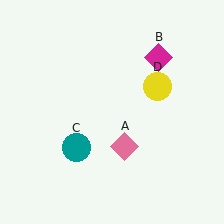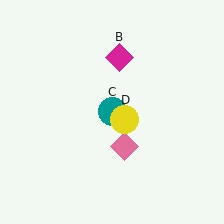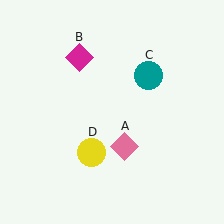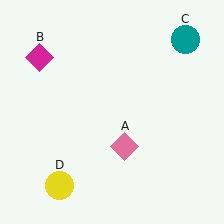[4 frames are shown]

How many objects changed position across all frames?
3 objects changed position: magenta diamond (object B), teal circle (object C), yellow circle (object D).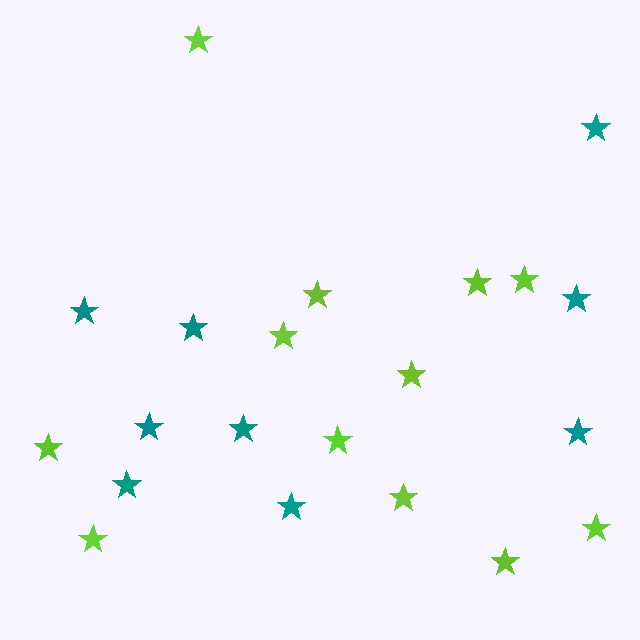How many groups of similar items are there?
There are 2 groups: one group of teal stars (9) and one group of lime stars (12).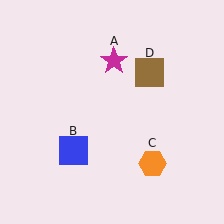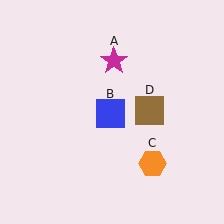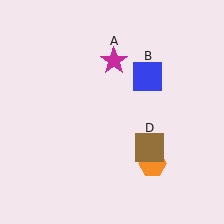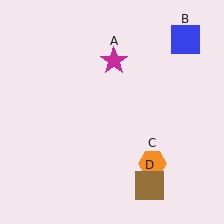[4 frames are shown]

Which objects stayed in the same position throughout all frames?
Magenta star (object A) and orange hexagon (object C) remained stationary.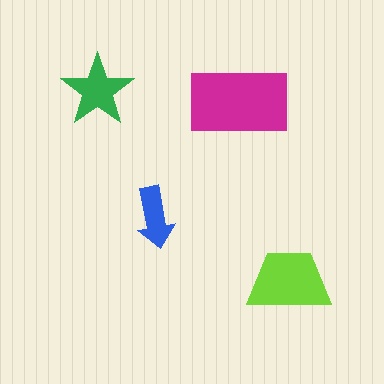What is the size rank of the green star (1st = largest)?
3rd.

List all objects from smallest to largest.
The blue arrow, the green star, the lime trapezoid, the magenta rectangle.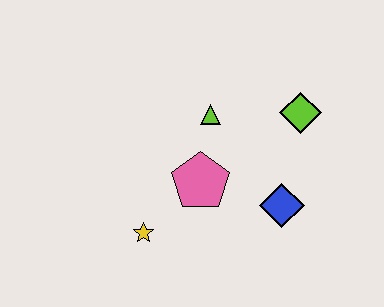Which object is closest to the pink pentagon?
The lime triangle is closest to the pink pentagon.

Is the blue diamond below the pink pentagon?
Yes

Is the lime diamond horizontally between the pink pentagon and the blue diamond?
No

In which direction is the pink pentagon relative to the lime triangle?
The pink pentagon is below the lime triangle.